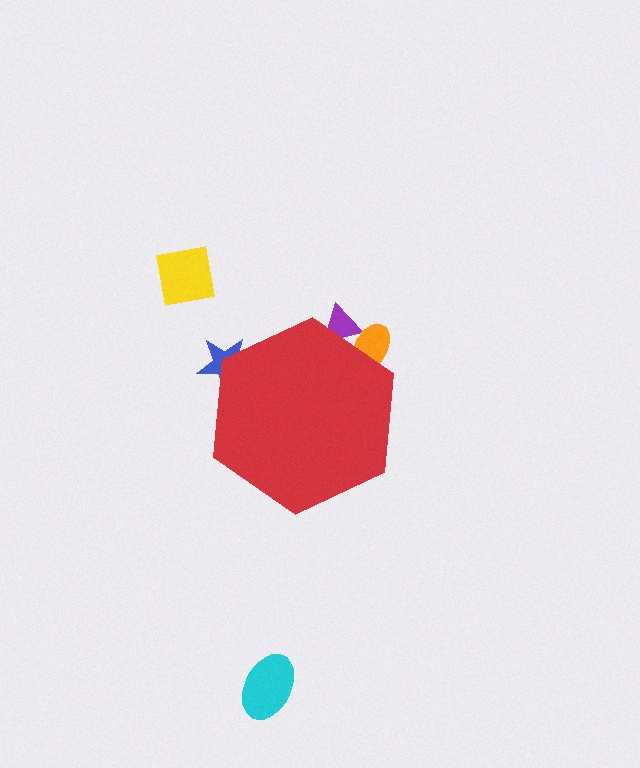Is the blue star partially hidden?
Yes, the blue star is partially hidden behind the red hexagon.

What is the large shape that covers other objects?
A red hexagon.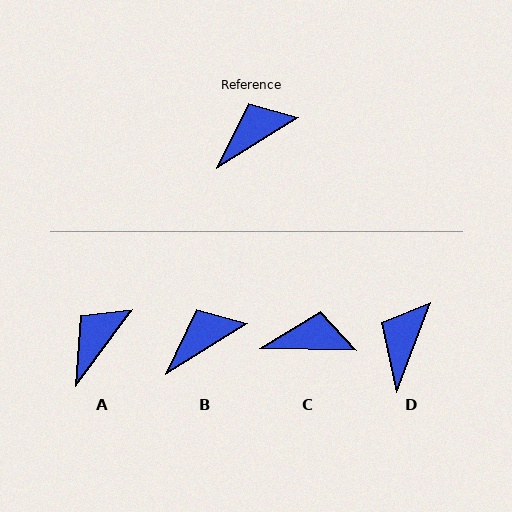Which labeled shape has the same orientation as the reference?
B.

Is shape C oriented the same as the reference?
No, it is off by about 33 degrees.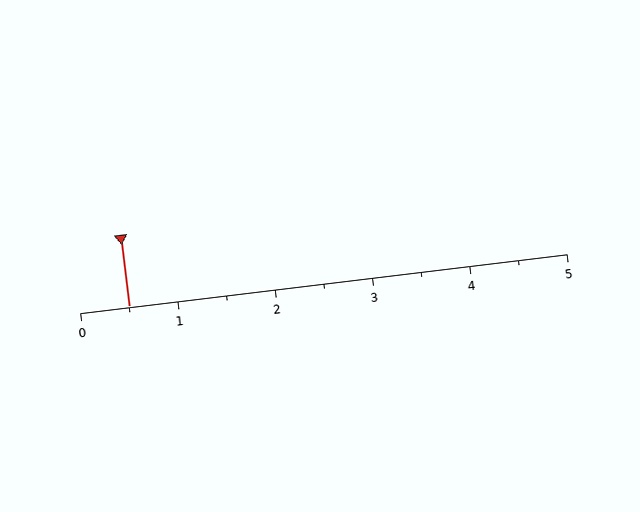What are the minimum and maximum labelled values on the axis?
The axis runs from 0 to 5.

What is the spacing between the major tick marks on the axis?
The major ticks are spaced 1 apart.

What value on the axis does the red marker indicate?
The marker indicates approximately 0.5.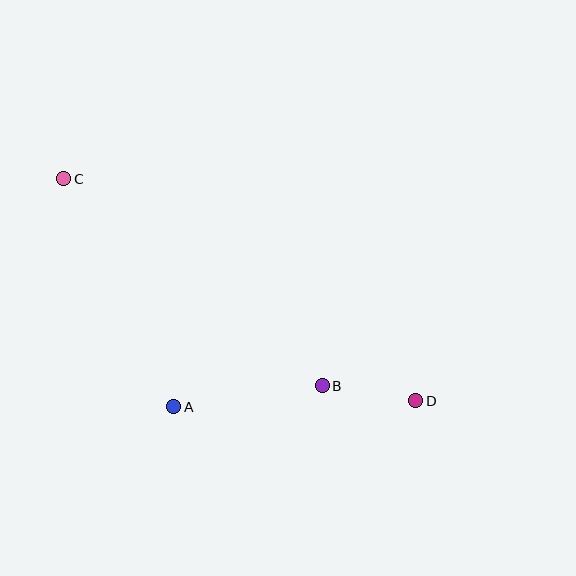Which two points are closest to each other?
Points B and D are closest to each other.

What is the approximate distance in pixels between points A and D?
The distance between A and D is approximately 242 pixels.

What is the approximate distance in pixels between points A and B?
The distance between A and B is approximately 150 pixels.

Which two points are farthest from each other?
Points C and D are farthest from each other.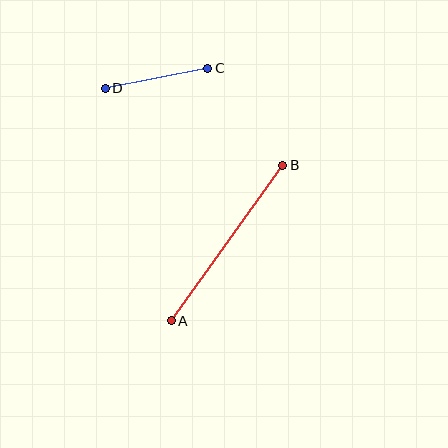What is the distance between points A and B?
The distance is approximately 191 pixels.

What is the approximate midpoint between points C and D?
The midpoint is at approximately (157, 78) pixels.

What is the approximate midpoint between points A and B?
The midpoint is at approximately (227, 243) pixels.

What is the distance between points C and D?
The distance is approximately 105 pixels.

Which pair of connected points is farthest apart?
Points A and B are farthest apart.